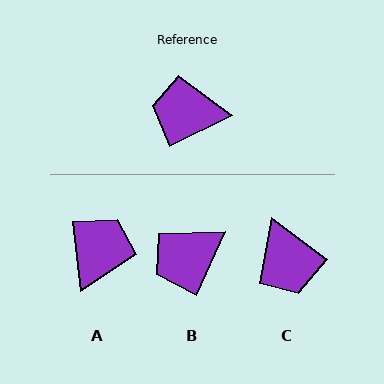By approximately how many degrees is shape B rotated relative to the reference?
Approximately 39 degrees counter-clockwise.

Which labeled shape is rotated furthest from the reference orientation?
C, about 117 degrees away.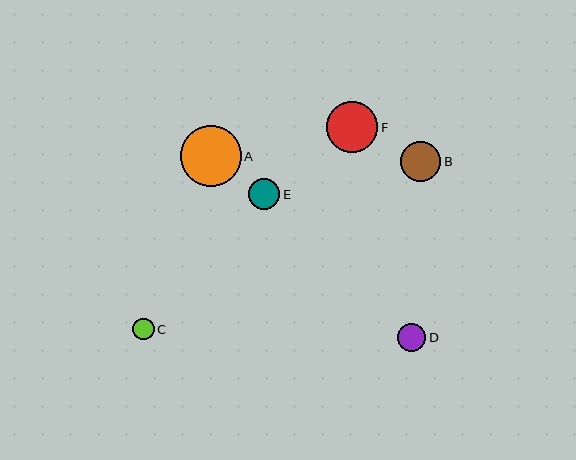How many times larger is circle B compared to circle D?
Circle B is approximately 1.4 times the size of circle D.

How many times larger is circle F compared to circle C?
Circle F is approximately 2.4 times the size of circle C.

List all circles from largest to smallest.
From largest to smallest: A, F, B, E, D, C.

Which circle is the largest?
Circle A is the largest with a size of approximately 61 pixels.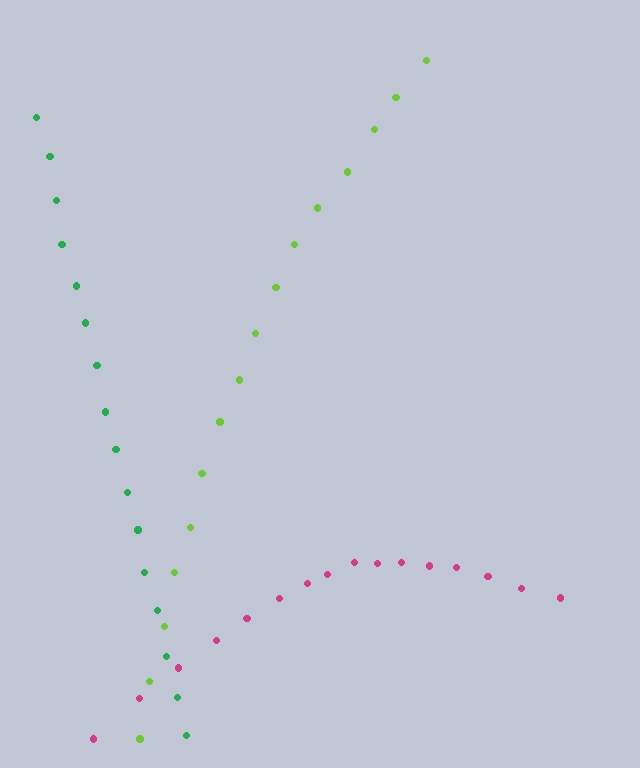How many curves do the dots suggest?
There are 3 distinct paths.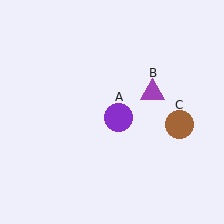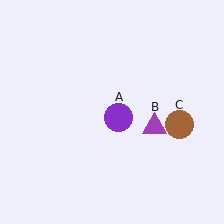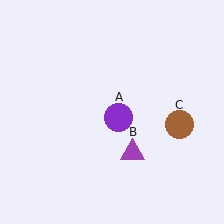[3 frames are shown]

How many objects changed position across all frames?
1 object changed position: purple triangle (object B).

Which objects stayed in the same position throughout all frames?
Purple circle (object A) and brown circle (object C) remained stationary.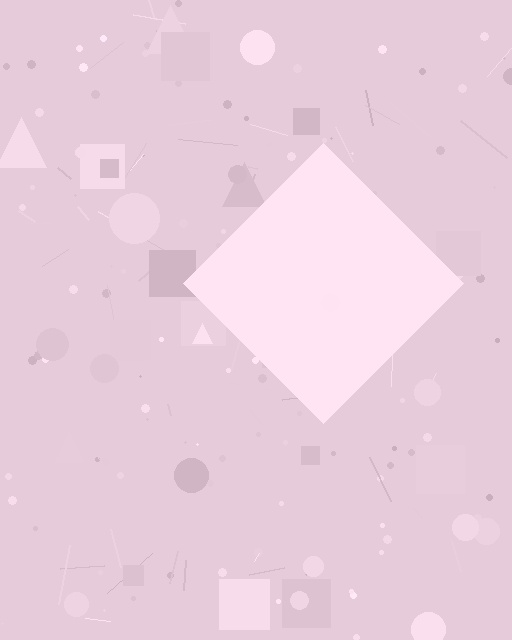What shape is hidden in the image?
A diamond is hidden in the image.